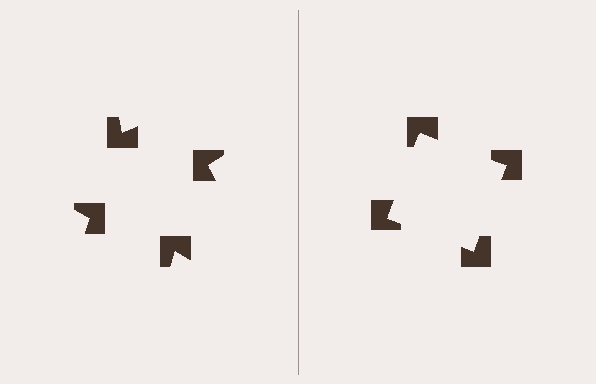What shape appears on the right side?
An illusory square.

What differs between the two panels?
The notched squares are positioned identically on both sides; only the wedge orientations differ. On the right they align to a square; on the left they are misaligned.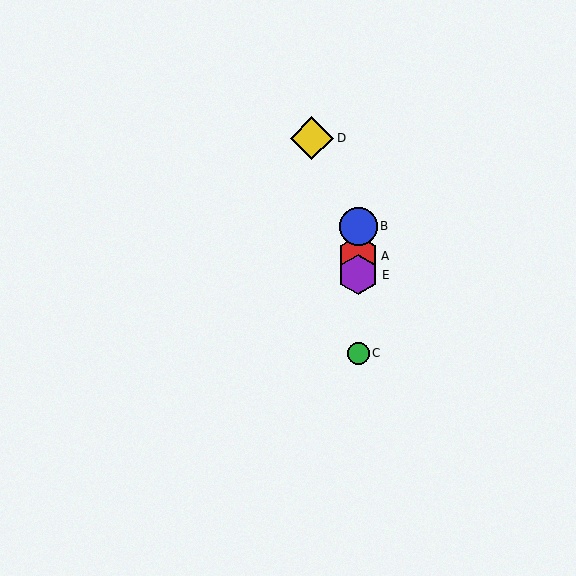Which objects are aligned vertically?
Objects A, B, C, E are aligned vertically.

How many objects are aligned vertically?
4 objects (A, B, C, E) are aligned vertically.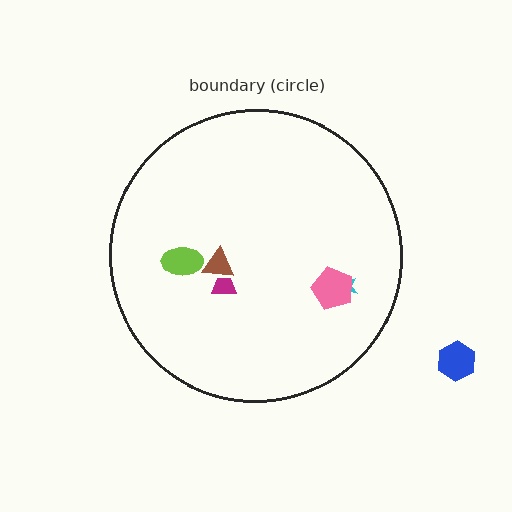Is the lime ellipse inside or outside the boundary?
Inside.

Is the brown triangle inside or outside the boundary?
Inside.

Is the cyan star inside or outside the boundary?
Inside.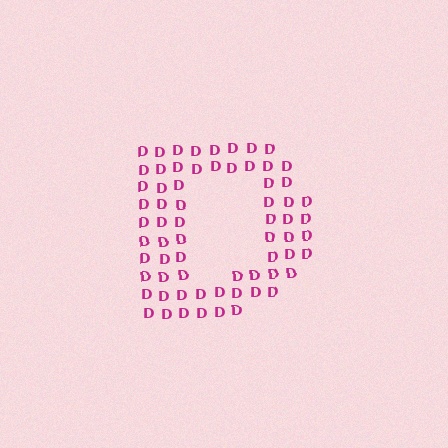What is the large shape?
The large shape is the letter D.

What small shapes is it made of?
It is made of small letter D's.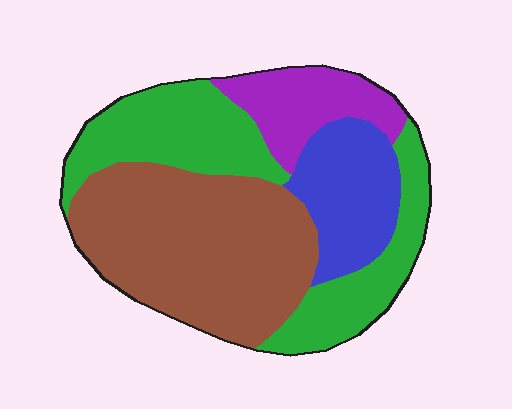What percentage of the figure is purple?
Purple covers around 10% of the figure.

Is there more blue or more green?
Green.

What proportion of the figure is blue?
Blue covers 16% of the figure.